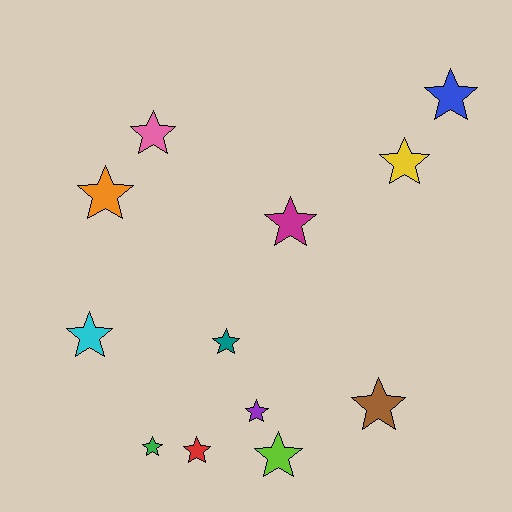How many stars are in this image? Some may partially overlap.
There are 12 stars.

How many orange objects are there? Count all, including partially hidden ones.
There is 1 orange object.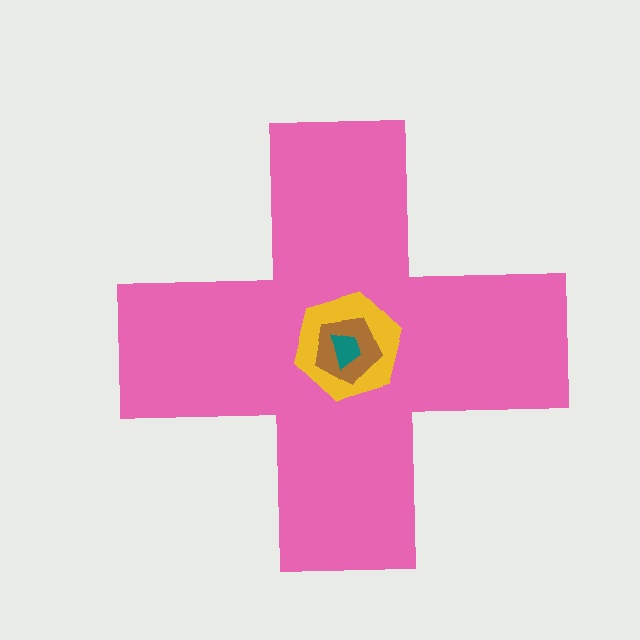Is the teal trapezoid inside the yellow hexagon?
Yes.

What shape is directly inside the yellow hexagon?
The brown pentagon.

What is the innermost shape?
The teal trapezoid.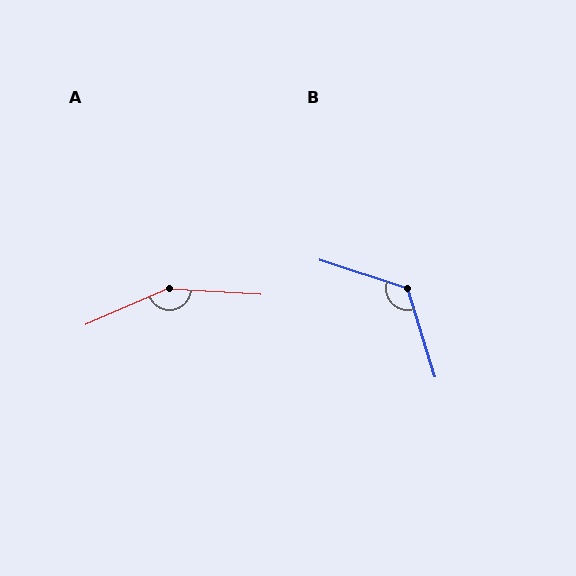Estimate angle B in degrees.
Approximately 126 degrees.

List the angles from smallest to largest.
B (126°), A (153°).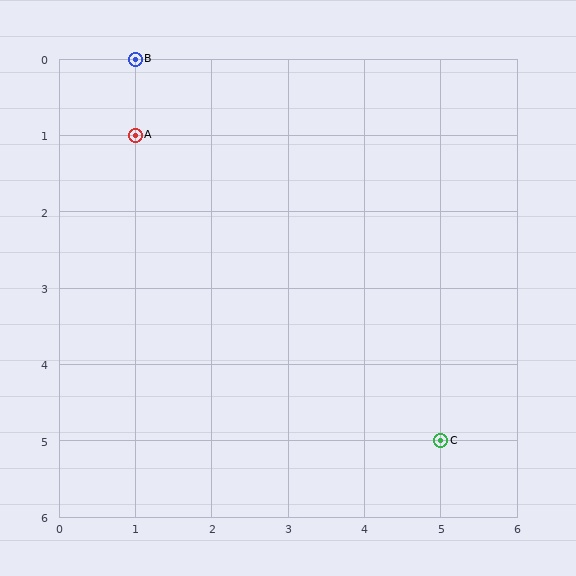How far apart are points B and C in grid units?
Points B and C are 4 columns and 5 rows apart (about 6.4 grid units diagonally).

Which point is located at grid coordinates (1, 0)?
Point B is at (1, 0).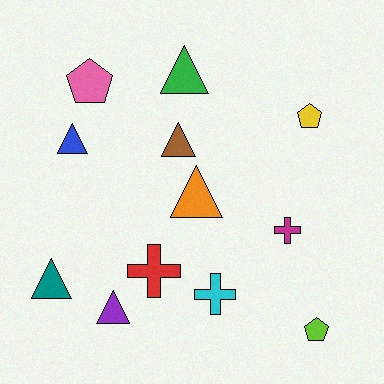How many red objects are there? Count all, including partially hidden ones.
There is 1 red object.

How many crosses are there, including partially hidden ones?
There are 3 crosses.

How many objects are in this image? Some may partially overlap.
There are 12 objects.